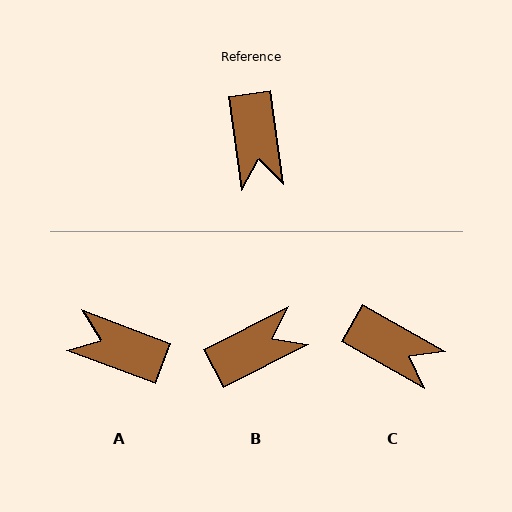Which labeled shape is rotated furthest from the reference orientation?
A, about 118 degrees away.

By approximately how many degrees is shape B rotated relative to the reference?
Approximately 109 degrees counter-clockwise.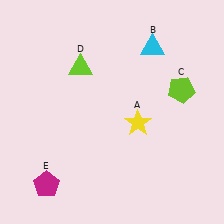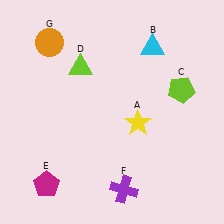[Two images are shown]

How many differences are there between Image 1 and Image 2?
There are 2 differences between the two images.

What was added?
A purple cross (F), an orange circle (G) were added in Image 2.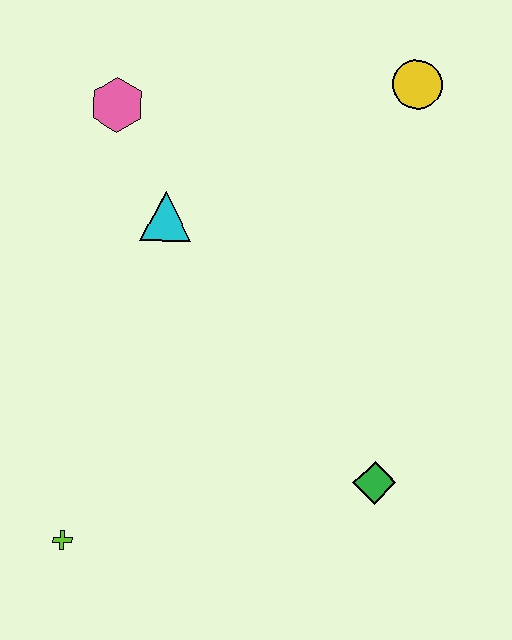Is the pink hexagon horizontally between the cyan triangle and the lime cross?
Yes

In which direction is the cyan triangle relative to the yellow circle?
The cyan triangle is to the left of the yellow circle.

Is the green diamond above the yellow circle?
No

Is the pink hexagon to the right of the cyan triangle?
No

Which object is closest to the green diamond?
The lime cross is closest to the green diamond.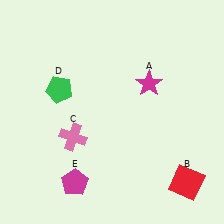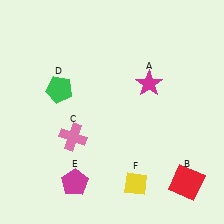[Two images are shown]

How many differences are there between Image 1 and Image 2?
There is 1 difference between the two images.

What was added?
A yellow diamond (F) was added in Image 2.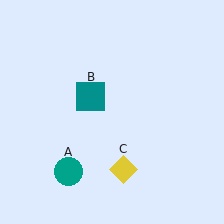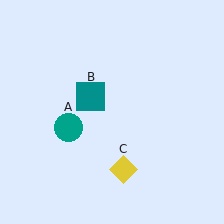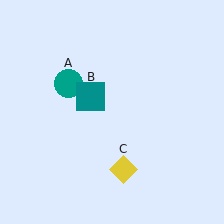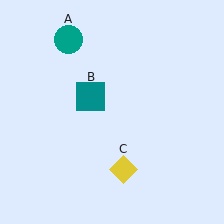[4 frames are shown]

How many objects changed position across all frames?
1 object changed position: teal circle (object A).